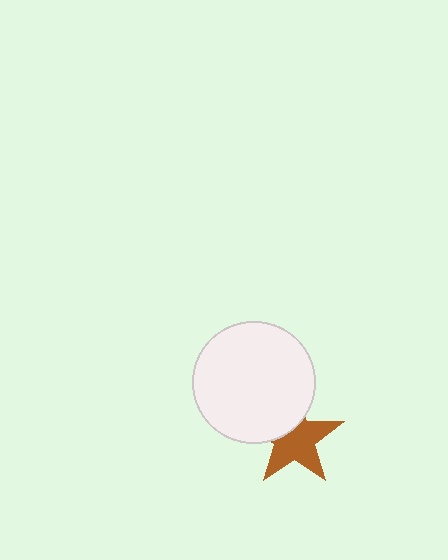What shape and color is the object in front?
The object in front is a white circle.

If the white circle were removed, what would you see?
You would see the complete brown star.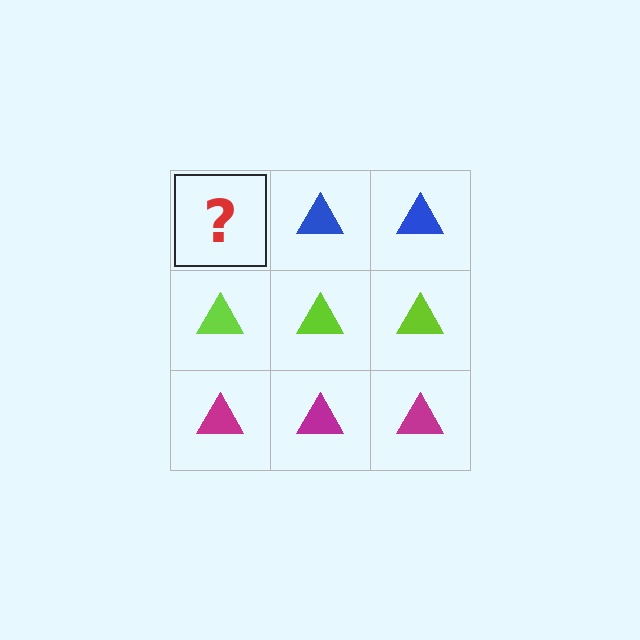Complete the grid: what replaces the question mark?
The question mark should be replaced with a blue triangle.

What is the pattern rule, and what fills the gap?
The rule is that each row has a consistent color. The gap should be filled with a blue triangle.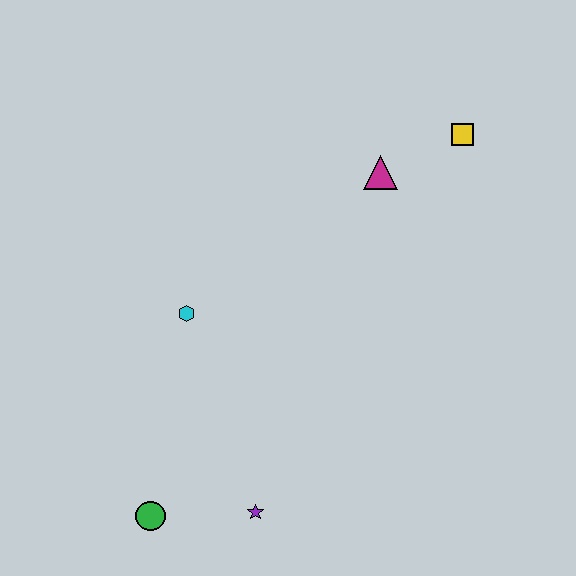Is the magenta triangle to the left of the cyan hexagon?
No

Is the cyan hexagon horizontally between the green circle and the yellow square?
Yes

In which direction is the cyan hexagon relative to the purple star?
The cyan hexagon is above the purple star.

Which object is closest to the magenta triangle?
The yellow square is closest to the magenta triangle.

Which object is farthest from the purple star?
The yellow square is farthest from the purple star.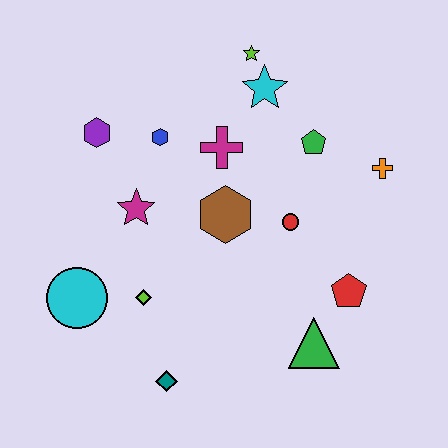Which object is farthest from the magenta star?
The orange cross is farthest from the magenta star.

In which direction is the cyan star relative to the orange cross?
The cyan star is to the left of the orange cross.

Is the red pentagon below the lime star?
Yes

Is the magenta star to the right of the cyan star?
No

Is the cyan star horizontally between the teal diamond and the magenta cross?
No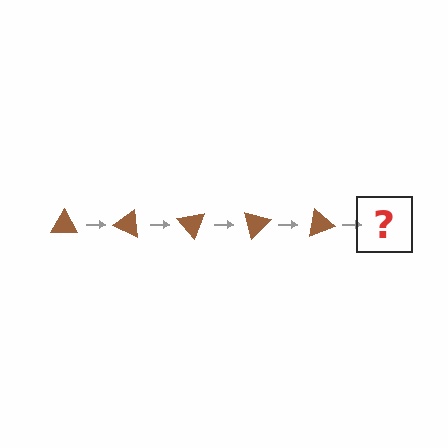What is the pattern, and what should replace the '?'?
The pattern is that the triangle rotates 25 degrees each step. The '?' should be a brown triangle rotated 125 degrees.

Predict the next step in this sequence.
The next step is a brown triangle rotated 125 degrees.